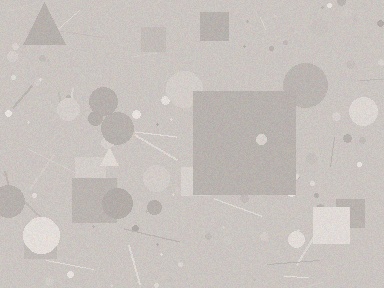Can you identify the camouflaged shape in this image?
The camouflaged shape is a square.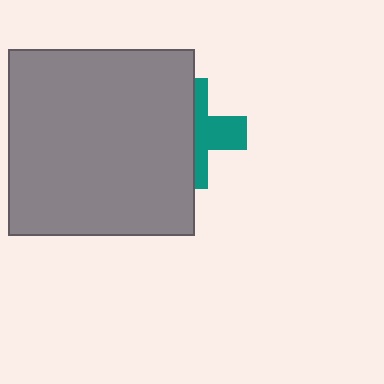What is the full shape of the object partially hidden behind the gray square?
The partially hidden object is a teal cross.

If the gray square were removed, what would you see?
You would see the complete teal cross.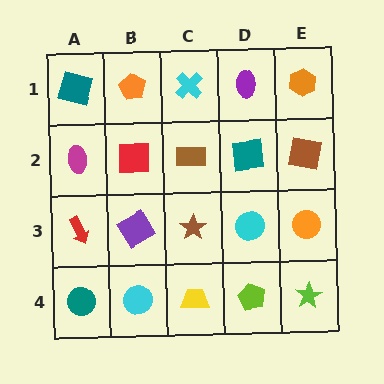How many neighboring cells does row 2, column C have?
4.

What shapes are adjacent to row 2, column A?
A teal square (row 1, column A), a red arrow (row 3, column A), a red square (row 2, column B).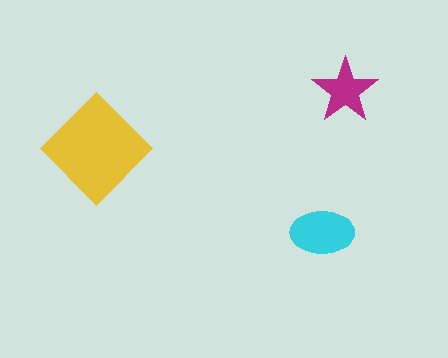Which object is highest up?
The magenta star is topmost.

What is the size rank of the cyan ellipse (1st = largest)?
2nd.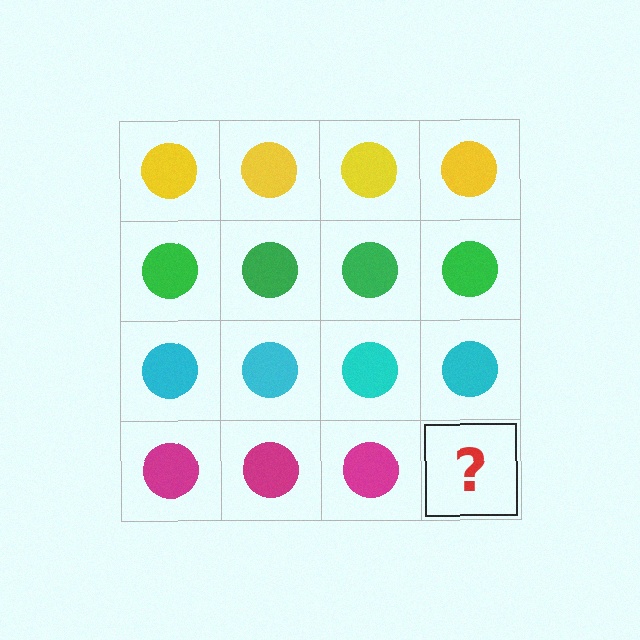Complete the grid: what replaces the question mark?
The question mark should be replaced with a magenta circle.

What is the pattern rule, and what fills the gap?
The rule is that each row has a consistent color. The gap should be filled with a magenta circle.